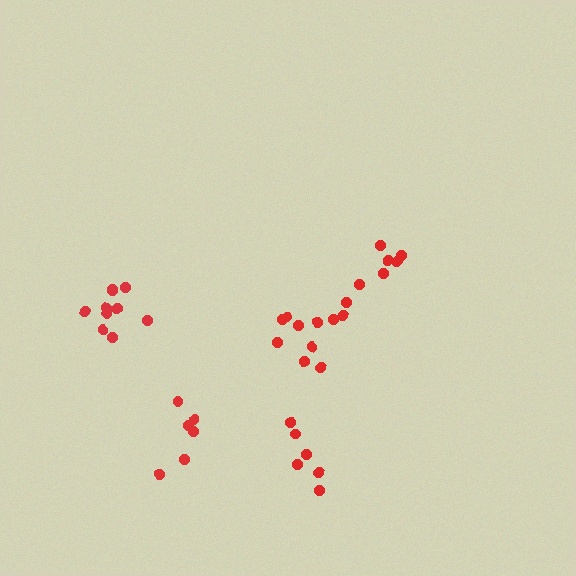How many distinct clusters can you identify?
There are 5 distinct clusters.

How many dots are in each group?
Group 1: 6 dots, Group 2: 10 dots, Group 3: 7 dots, Group 4: 6 dots, Group 5: 10 dots (39 total).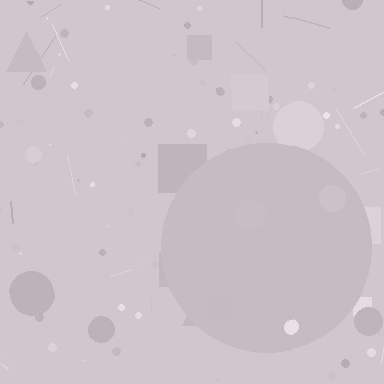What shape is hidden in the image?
A circle is hidden in the image.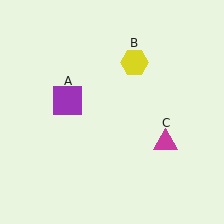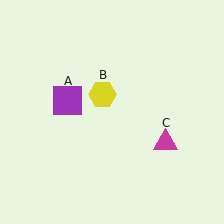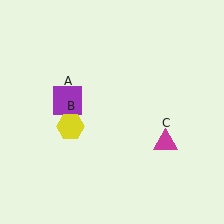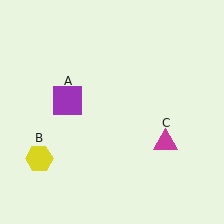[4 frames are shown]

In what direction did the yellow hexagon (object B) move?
The yellow hexagon (object B) moved down and to the left.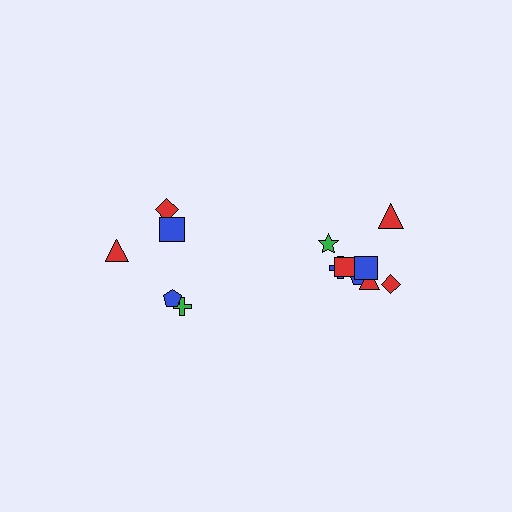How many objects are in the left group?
There are 5 objects.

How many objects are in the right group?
There are 8 objects.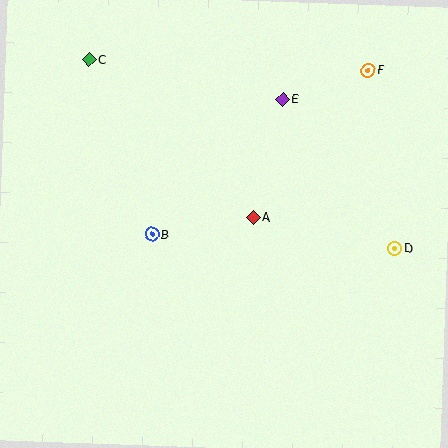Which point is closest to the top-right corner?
Point F is closest to the top-right corner.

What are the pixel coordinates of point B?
Point B is at (152, 234).